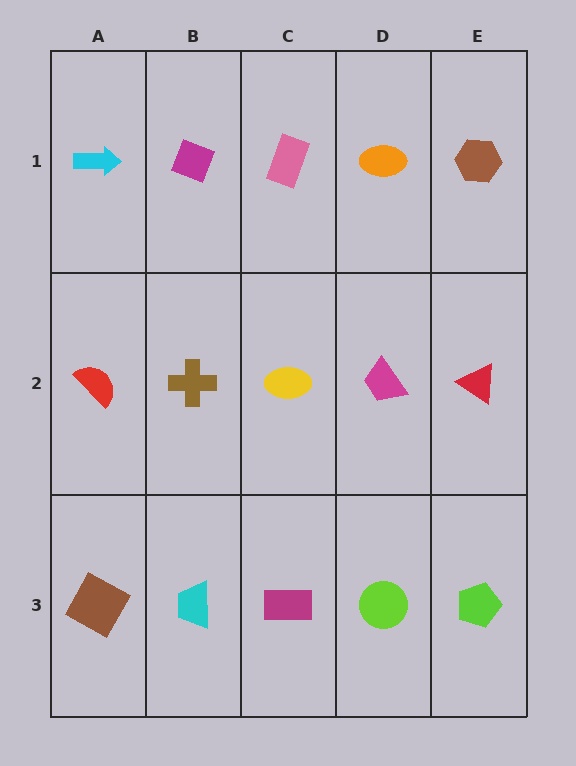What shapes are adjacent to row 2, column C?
A pink rectangle (row 1, column C), a magenta rectangle (row 3, column C), a brown cross (row 2, column B), a magenta trapezoid (row 2, column D).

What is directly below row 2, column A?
A brown square.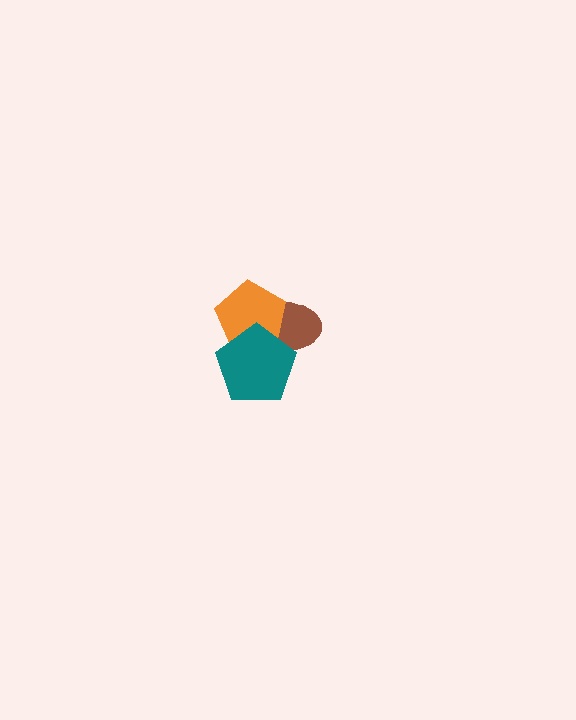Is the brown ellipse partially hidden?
Yes, it is partially covered by another shape.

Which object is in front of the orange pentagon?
The teal pentagon is in front of the orange pentagon.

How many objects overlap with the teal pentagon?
2 objects overlap with the teal pentagon.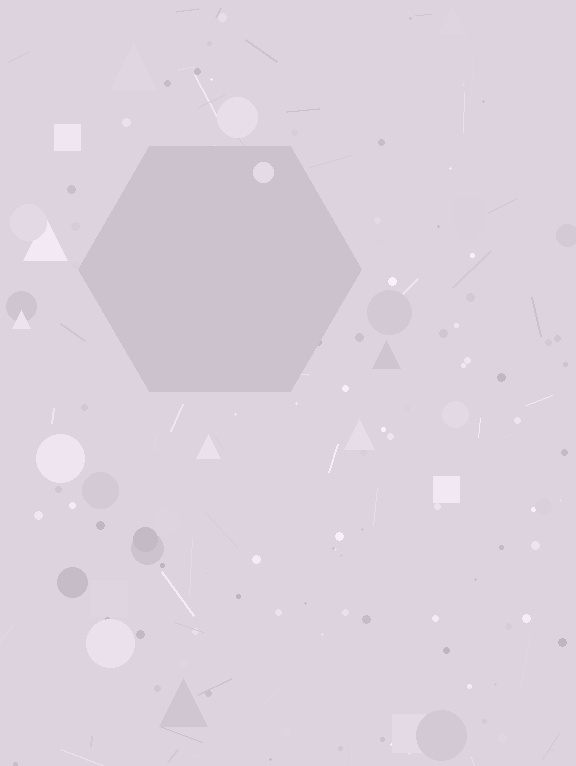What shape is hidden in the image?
A hexagon is hidden in the image.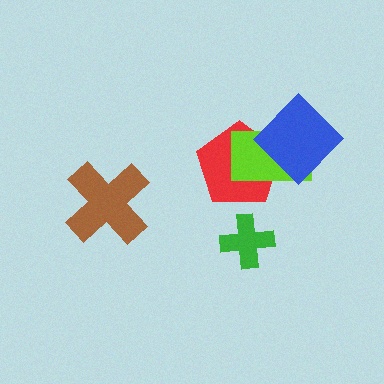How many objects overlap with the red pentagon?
2 objects overlap with the red pentagon.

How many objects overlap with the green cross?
0 objects overlap with the green cross.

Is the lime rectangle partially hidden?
Yes, it is partially covered by another shape.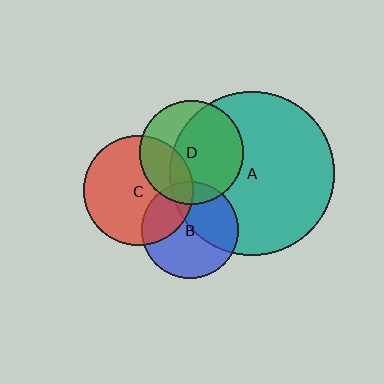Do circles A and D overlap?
Yes.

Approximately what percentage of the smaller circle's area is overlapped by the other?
Approximately 65%.